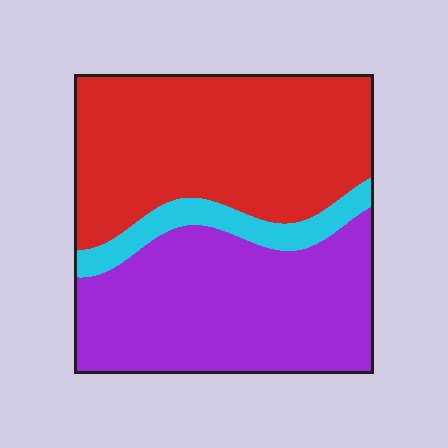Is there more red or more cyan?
Red.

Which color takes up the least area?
Cyan, at roughly 10%.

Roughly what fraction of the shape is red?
Red takes up about one half (1/2) of the shape.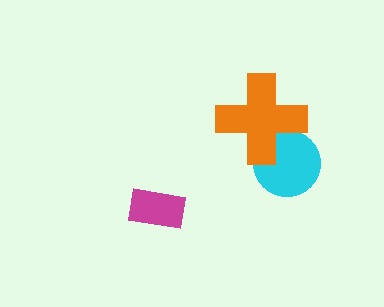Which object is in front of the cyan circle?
The orange cross is in front of the cyan circle.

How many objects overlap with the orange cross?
1 object overlaps with the orange cross.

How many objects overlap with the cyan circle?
1 object overlaps with the cyan circle.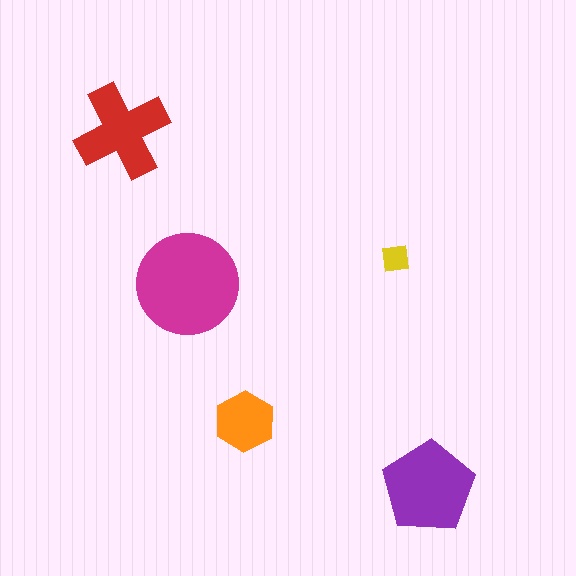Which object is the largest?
The magenta circle.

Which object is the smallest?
The yellow square.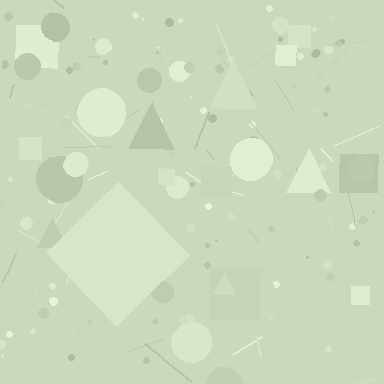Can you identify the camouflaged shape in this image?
The camouflaged shape is a diamond.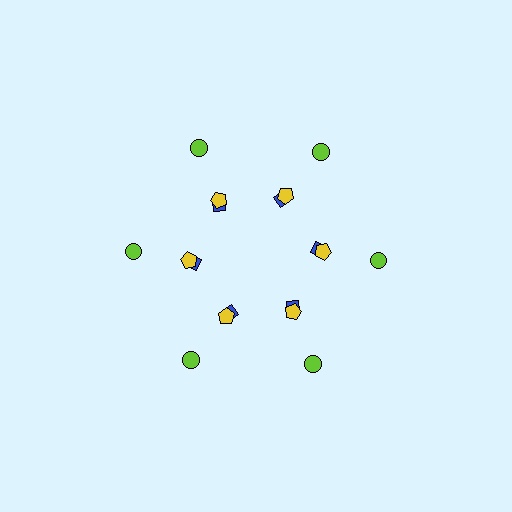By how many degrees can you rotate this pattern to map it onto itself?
The pattern maps onto itself every 60 degrees of rotation.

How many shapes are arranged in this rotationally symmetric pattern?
There are 18 shapes, arranged in 6 groups of 3.